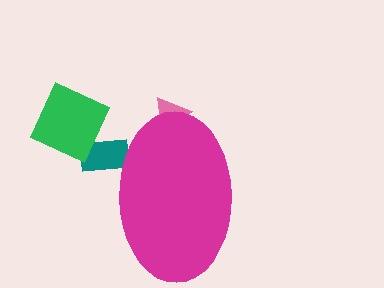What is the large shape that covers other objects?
A magenta ellipse.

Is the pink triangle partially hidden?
Yes, the pink triangle is partially hidden behind the magenta ellipse.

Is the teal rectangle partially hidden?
Yes, the teal rectangle is partially hidden behind the magenta ellipse.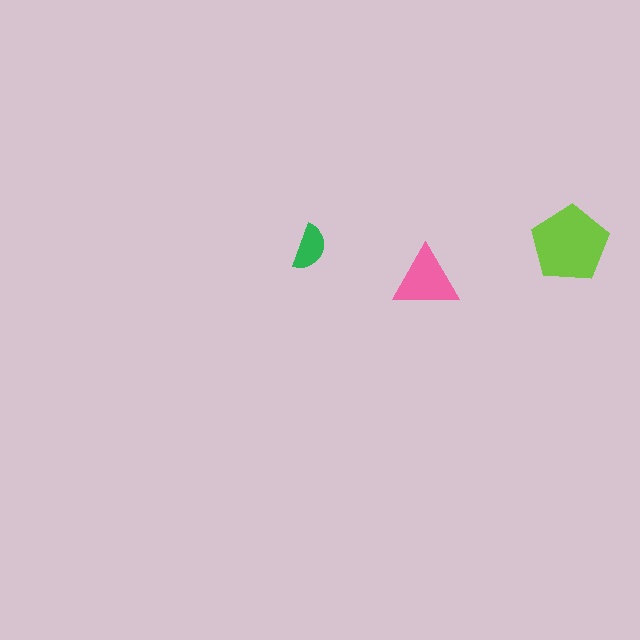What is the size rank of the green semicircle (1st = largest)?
3rd.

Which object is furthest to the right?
The lime pentagon is rightmost.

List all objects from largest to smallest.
The lime pentagon, the pink triangle, the green semicircle.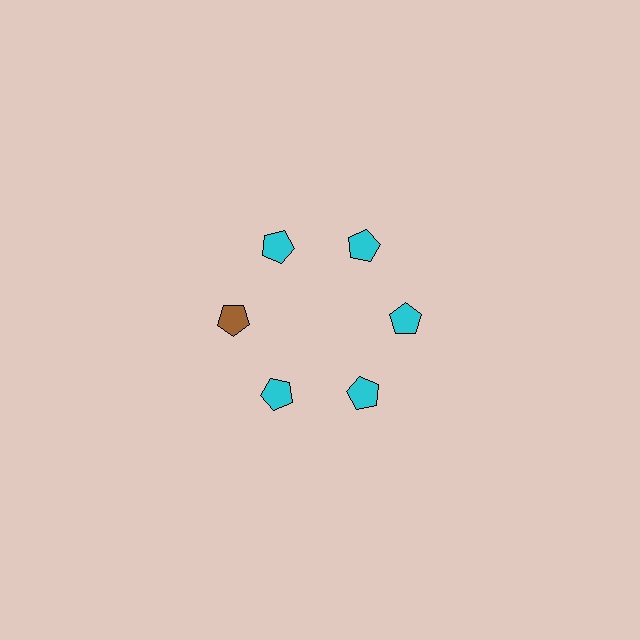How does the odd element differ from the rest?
It has a different color: brown instead of cyan.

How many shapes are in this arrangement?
There are 6 shapes arranged in a ring pattern.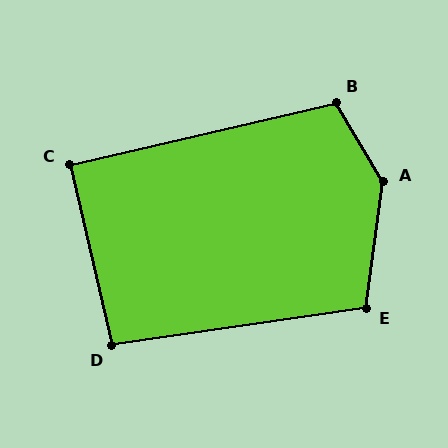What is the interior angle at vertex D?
Approximately 95 degrees (approximately right).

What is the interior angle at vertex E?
Approximately 106 degrees (obtuse).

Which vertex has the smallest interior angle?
C, at approximately 90 degrees.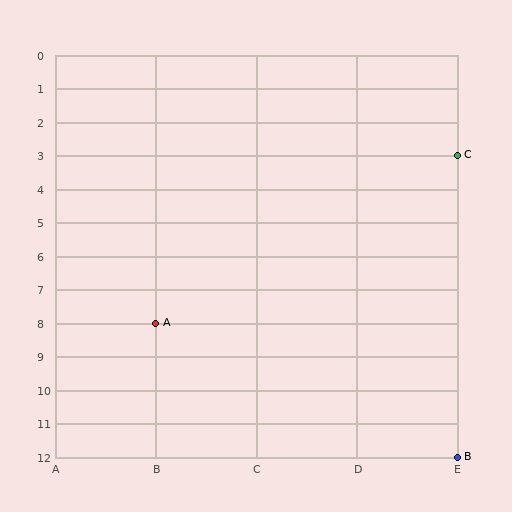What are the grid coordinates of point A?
Point A is at grid coordinates (B, 8).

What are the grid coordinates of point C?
Point C is at grid coordinates (E, 3).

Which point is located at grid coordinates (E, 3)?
Point C is at (E, 3).